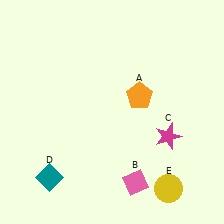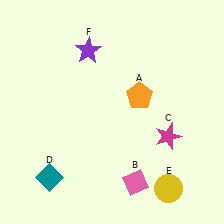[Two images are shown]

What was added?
A purple star (F) was added in Image 2.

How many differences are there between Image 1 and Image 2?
There is 1 difference between the two images.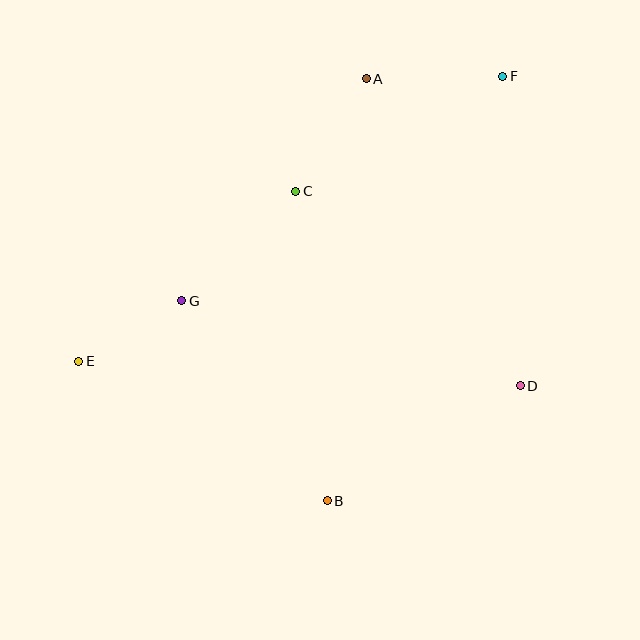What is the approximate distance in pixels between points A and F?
The distance between A and F is approximately 136 pixels.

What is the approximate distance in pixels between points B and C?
The distance between B and C is approximately 311 pixels.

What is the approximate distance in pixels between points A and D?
The distance between A and D is approximately 343 pixels.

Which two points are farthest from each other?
Points E and F are farthest from each other.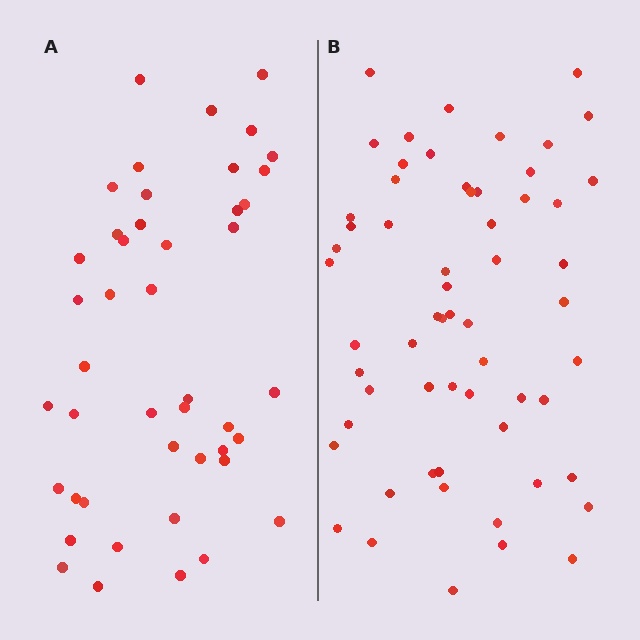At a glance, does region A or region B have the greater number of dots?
Region B (the right region) has more dots.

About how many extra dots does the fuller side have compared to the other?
Region B has approximately 15 more dots than region A.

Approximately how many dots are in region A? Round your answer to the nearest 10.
About 40 dots. (The exact count is 45, which rounds to 40.)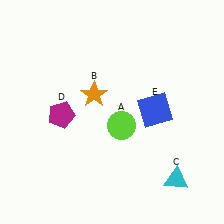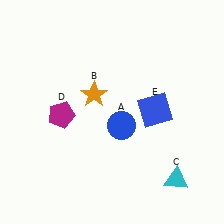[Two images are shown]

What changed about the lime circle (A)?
In Image 1, A is lime. In Image 2, it changed to blue.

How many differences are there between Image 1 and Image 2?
There is 1 difference between the two images.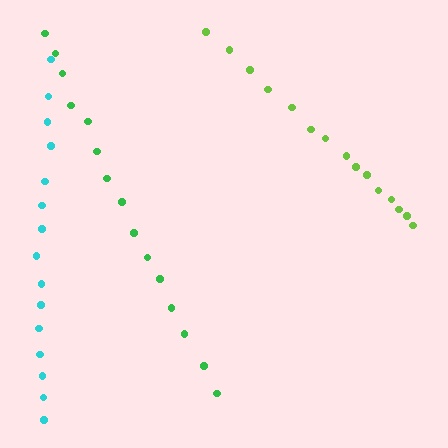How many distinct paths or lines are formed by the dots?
There are 3 distinct paths.